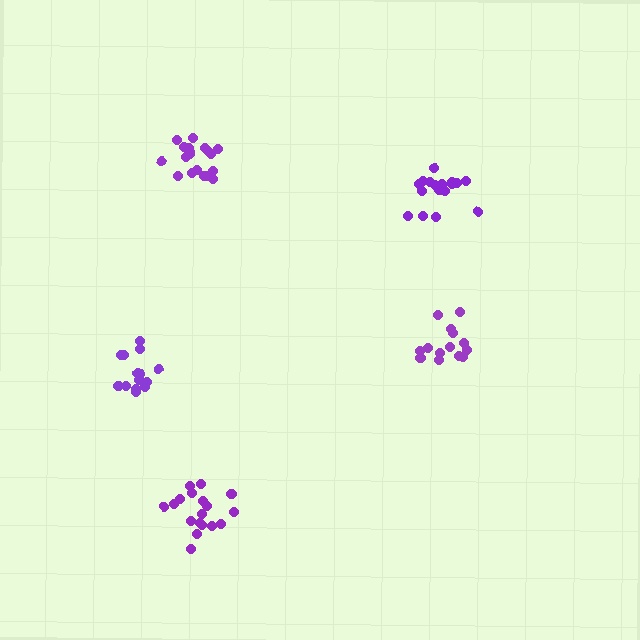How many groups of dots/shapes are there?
There are 5 groups.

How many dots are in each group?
Group 1: 18 dots, Group 2: 18 dots, Group 3: 14 dots, Group 4: 15 dots, Group 5: 19 dots (84 total).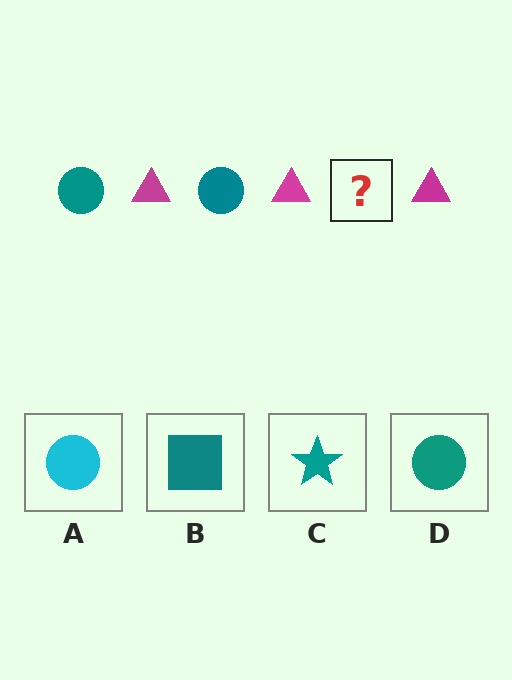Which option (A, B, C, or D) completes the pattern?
D.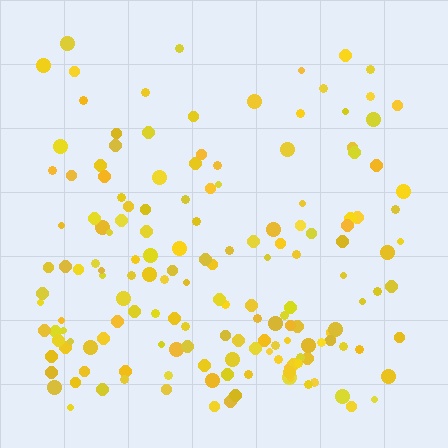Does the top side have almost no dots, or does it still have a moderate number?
Still a moderate number, just noticeably fewer than the bottom.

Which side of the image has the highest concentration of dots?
The bottom.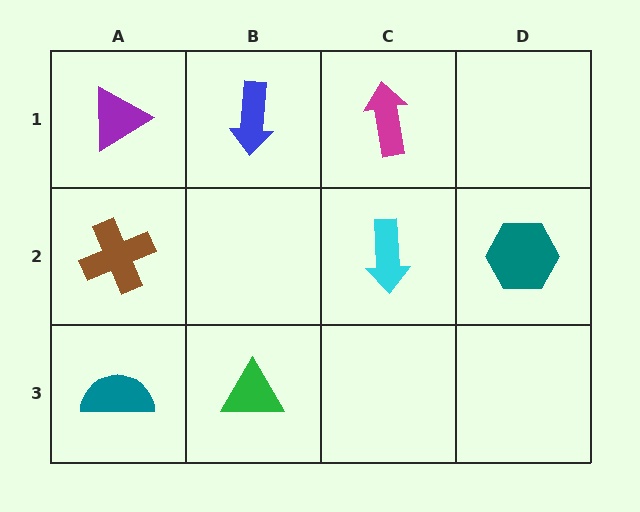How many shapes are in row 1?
3 shapes.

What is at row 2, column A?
A brown cross.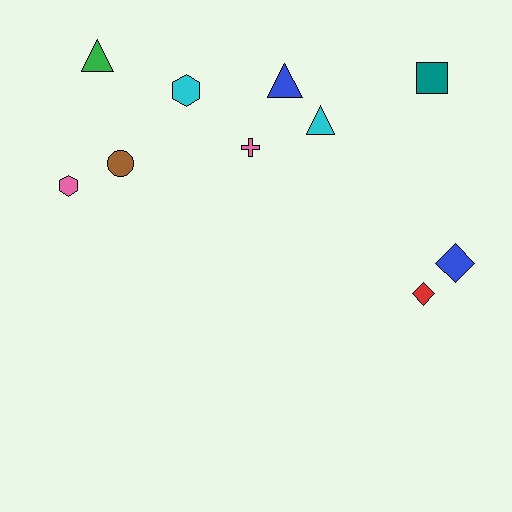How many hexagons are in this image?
There are 2 hexagons.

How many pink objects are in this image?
There are 2 pink objects.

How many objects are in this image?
There are 10 objects.